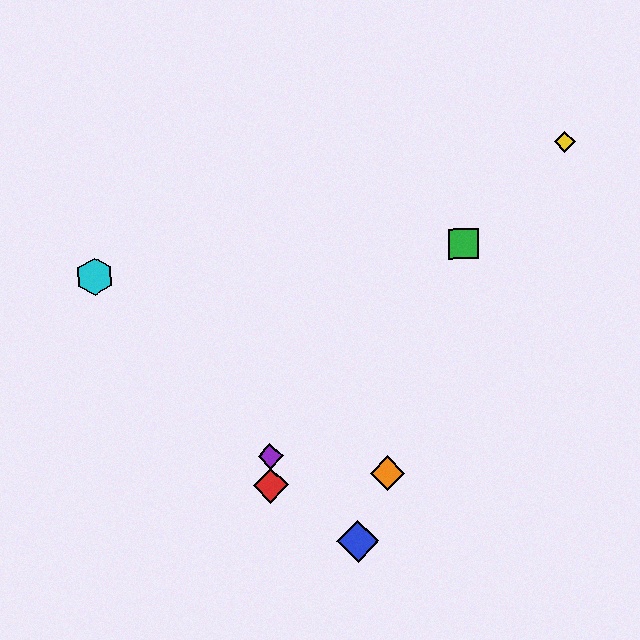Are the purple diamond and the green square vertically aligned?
No, the purple diamond is at x≈270 and the green square is at x≈464.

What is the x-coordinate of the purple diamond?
The purple diamond is at x≈270.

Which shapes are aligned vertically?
The red diamond, the purple diamond are aligned vertically.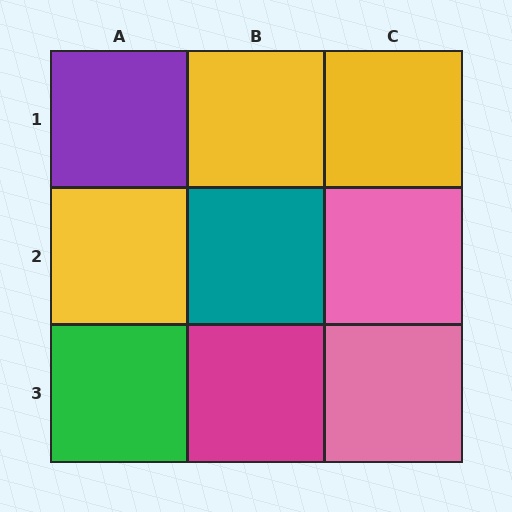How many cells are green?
1 cell is green.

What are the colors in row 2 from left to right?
Yellow, teal, pink.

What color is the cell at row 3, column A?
Green.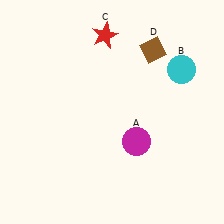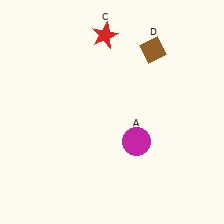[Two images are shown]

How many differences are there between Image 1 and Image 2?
There is 1 difference between the two images.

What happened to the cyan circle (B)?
The cyan circle (B) was removed in Image 2. It was in the top-right area of Image 1.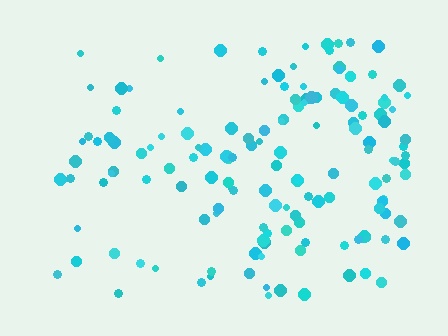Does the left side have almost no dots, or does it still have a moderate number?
Still a moderate number, just noticeably fewer than the right.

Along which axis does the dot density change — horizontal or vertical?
Horizontal.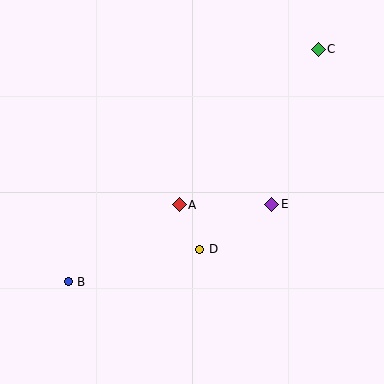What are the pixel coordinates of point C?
Point C is at (318, 49).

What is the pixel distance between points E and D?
The distance between E and D is 85 pixels.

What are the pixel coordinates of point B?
Point B is at (68, 282).